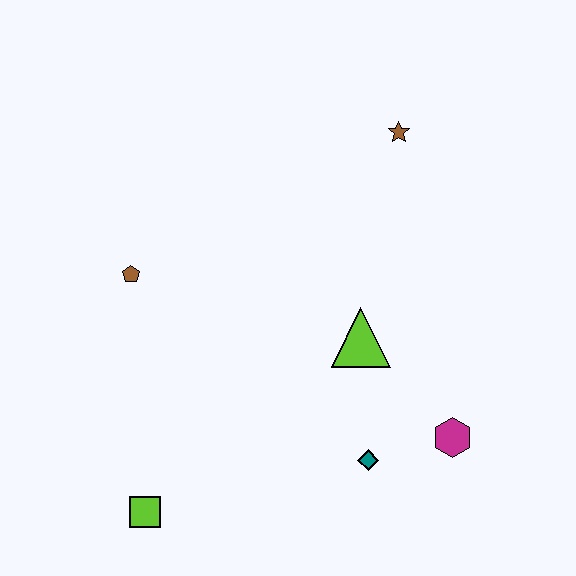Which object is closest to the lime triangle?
The teal diamond is closest to the lime triangle.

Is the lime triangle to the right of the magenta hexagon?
No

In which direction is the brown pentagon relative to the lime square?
The brown pentagon is above the lime square.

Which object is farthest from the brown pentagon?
The magenta hexagon is farthest from the brown pentagon.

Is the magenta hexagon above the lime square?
Yes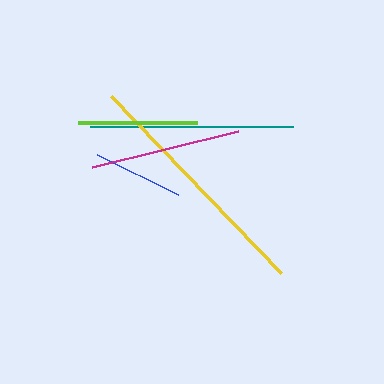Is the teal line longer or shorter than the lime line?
The teal line is longer than the lime line.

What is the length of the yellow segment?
The yellow segment is approximately 245 pixels long.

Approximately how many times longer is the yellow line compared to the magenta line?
The yellow line is approximately 1.6 times the length of the magenta line.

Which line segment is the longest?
The yellow line is the longest at approximately 245 pixels.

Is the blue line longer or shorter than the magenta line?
The magenta line is longer than the blue line.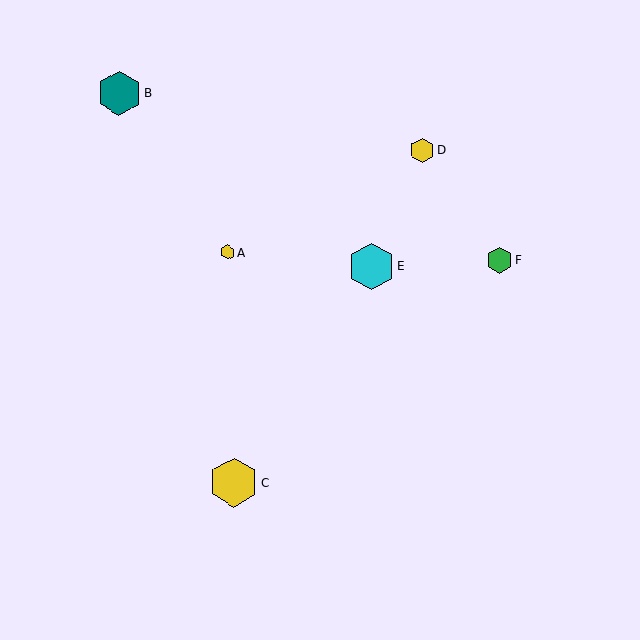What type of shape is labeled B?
Shape B is a teal hexagon.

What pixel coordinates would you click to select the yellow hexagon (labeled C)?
Click at (234, 482) to select the yellow hexagon C.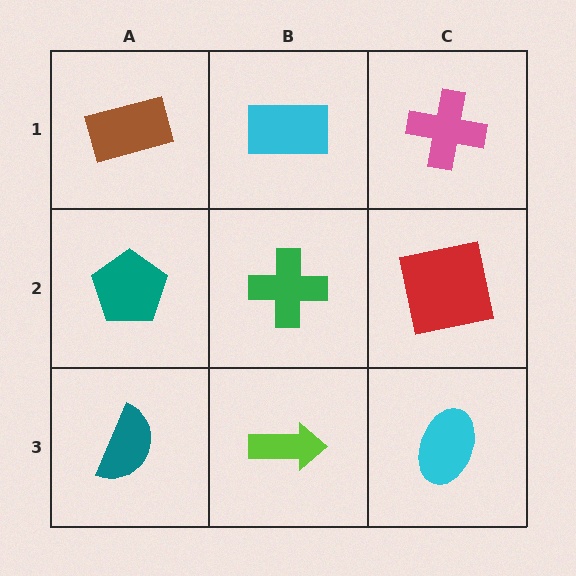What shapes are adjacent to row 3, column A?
A teal pentagon (row 2, column A), a lime arrow (row 3, column B).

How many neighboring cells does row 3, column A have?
2.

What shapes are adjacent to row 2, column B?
A cyan rectangle (row 1, column B), a lime arrow (row 3, column B), a teal pentagon (row 2, column A), a red square (row 2, column C).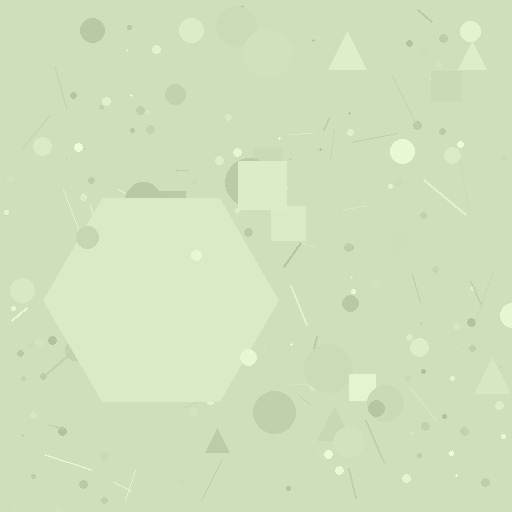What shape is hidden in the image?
A hexagon is hidden in the image.